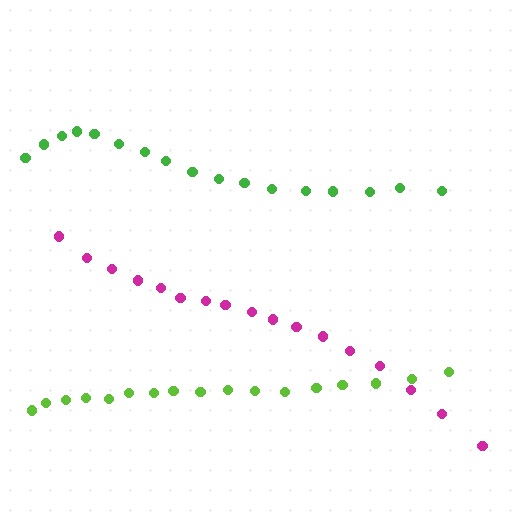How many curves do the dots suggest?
There are 3 distinct paths.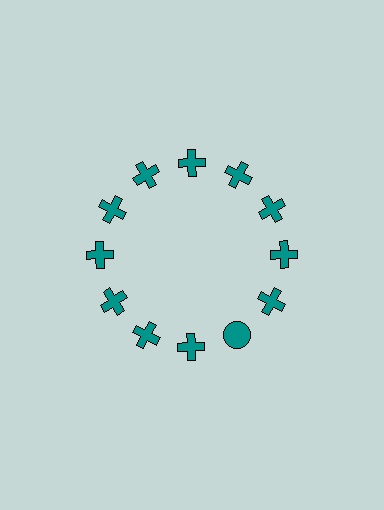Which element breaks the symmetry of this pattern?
The teal circle at roughly the 5 o'clock position breaks the symmetry. All other shapes are teal crosses.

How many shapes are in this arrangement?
There are 12 shapes arranged in a ring pattern.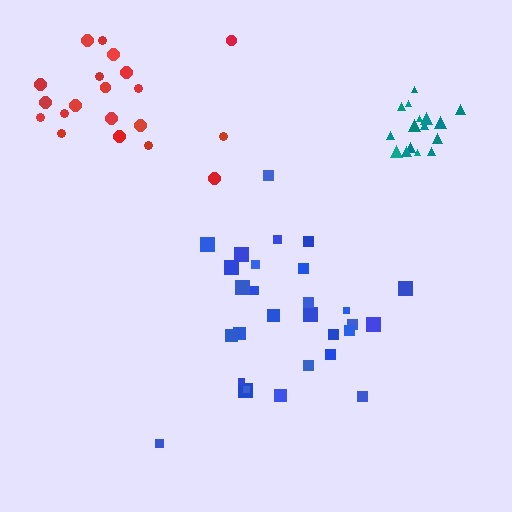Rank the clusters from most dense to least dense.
teal, blue, red.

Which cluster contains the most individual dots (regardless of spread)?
Blue (29).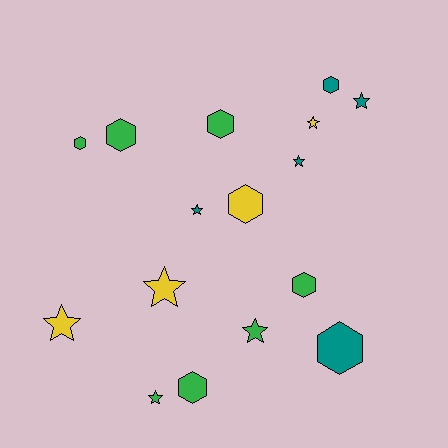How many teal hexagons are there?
There are 2 teal hexagons.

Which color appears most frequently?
Green, with 7 objects.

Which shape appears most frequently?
Star, with 8 objects.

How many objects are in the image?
There are 16 objects.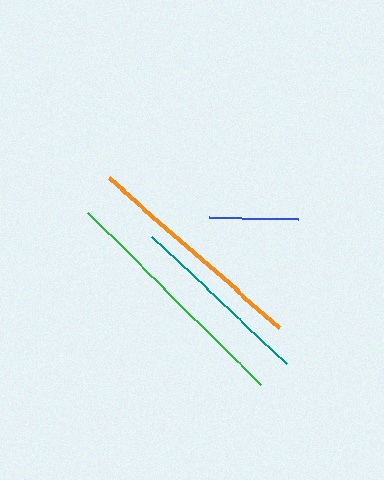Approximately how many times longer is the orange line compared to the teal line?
The orange line is approximately 1.2 times the length of the teal line.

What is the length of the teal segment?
The teal segment is approximately 186 pixels long.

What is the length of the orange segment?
The orange segment is approximately 227 pixels long.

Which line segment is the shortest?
The blue line is the shortest at approximately 89 pixels.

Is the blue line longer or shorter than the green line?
The green line is longer than the blue line.